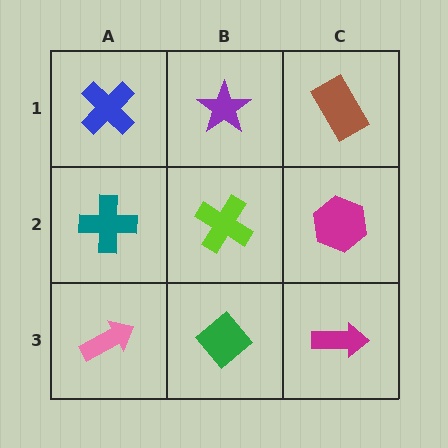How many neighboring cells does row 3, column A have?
2.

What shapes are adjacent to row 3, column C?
A magenta hexagon (row 2, column C), a green diamond (row 3, column B).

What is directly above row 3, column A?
A teal cross.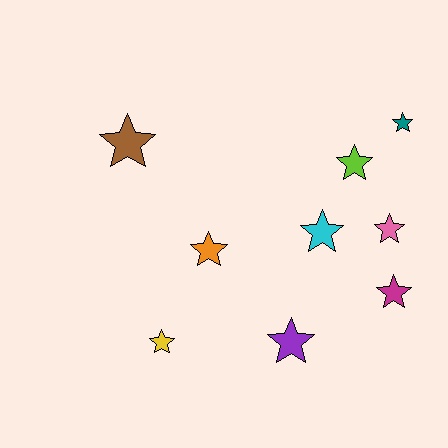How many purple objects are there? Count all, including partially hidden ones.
There is 1 purple object.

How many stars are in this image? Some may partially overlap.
There are 9 stars.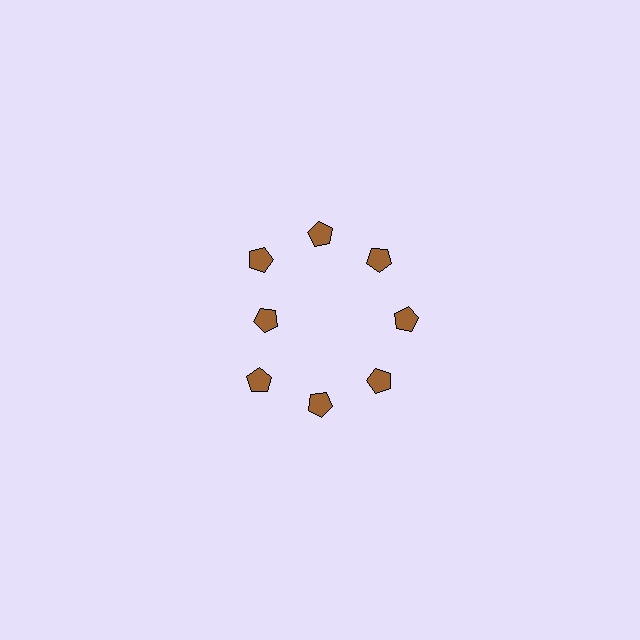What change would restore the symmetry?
The symmetry would be restored by moving it outward, back onto the ring so that all 8 pentagons sit at equal angles and equal distance from the center.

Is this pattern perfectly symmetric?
No. The 8 brown pentagons are arranged in a ring, but one element near the 9 o'clock position is pulled inward toward the center, breaking the 8-fold rotational symmetry.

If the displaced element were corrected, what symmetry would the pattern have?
It would have 8-fold rotational symmetry — the pattern would map onto itself every 45 degrees.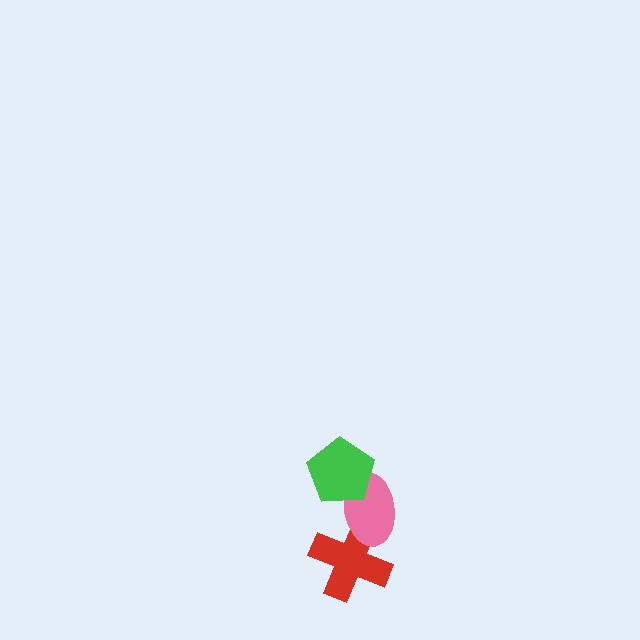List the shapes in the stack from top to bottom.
From top to bottom: the green pentagon, the pink ellipse, the red cross.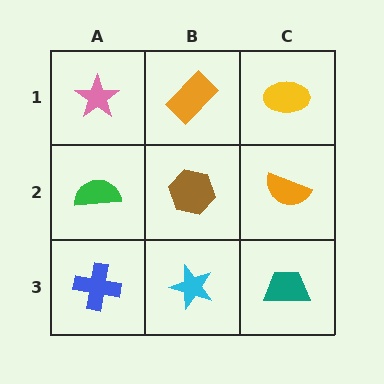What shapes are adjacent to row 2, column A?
A pink star (row 1, column A), a blue cross (row 3, column A), a brown hexagon (row 2, column B).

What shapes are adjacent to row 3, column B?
A brown hexagon (row 2, column B), a blue cross (row 3, column A), a teal trapezoid (row 3, column C).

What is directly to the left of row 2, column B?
A green semicircle.